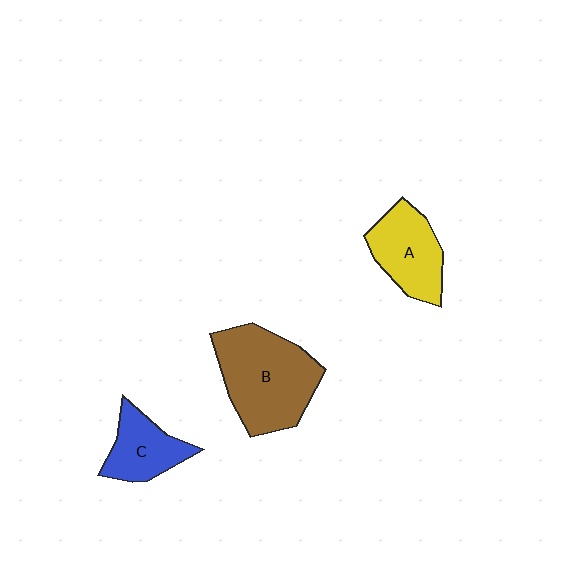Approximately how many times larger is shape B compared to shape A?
Approximately 1.6 times.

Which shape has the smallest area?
Shape C (blue).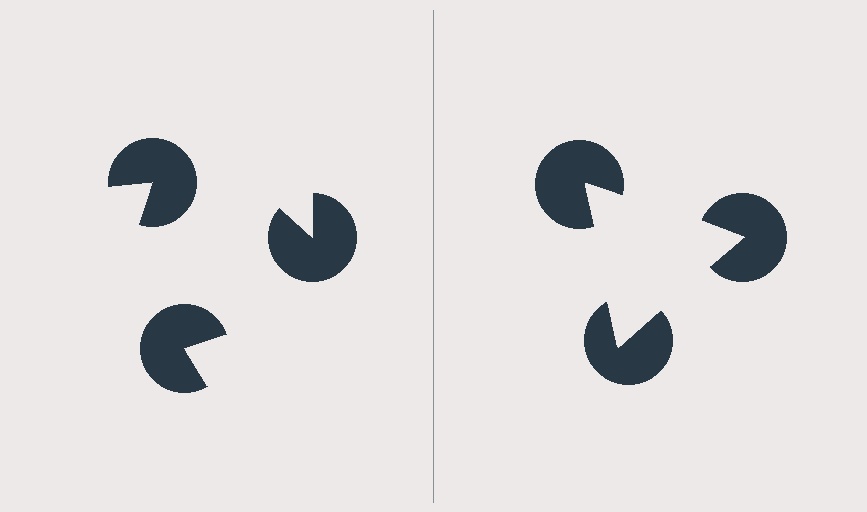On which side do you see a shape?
An illusory triangle appears on the right side. On the left side the wedge cuts are rotated, so no coherent shape forms.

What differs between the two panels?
The pac-man discs are positioned identically on both sides; only the wedge orientations differ. On the right they align to a triangle; on the left they are misaligned.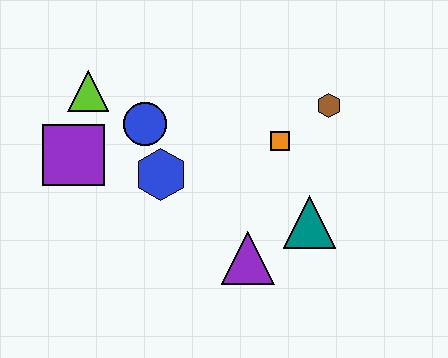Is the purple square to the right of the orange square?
No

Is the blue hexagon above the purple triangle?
Yes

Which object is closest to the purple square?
The lime triangle is closest to the purple square.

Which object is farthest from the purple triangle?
The lime triangle is farthest from the purple triangle.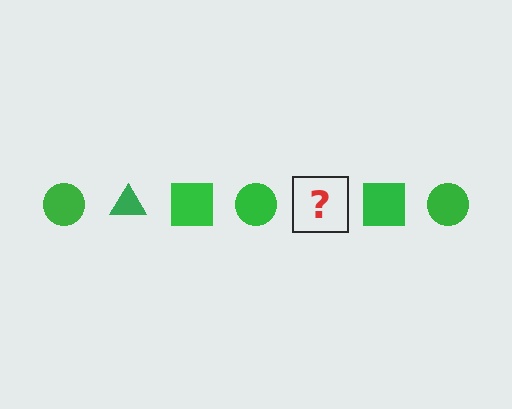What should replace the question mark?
The question mark should be replaced with a green triangle.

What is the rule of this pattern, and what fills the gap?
The rule is that the pattern cycles through circle, triangle, square shapes in green. The gap should be filled with a green triangle.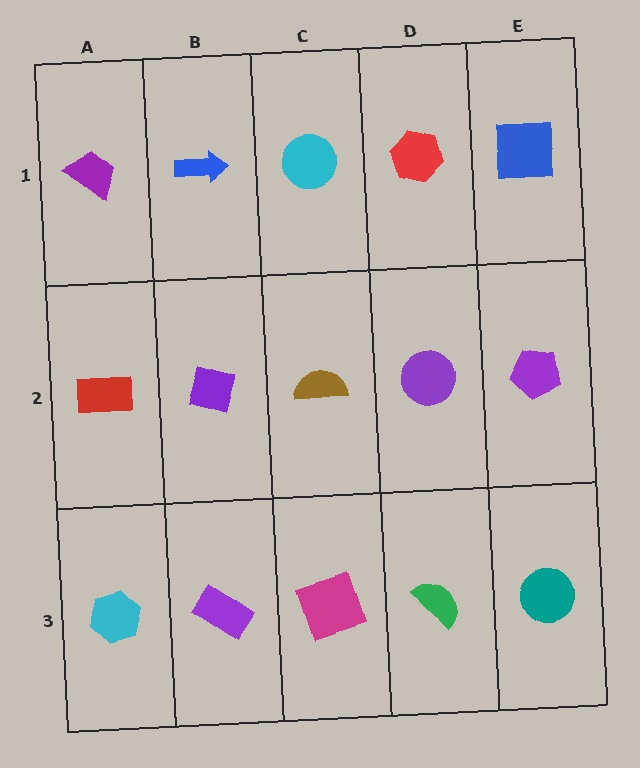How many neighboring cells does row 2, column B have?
4.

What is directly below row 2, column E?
A teal circle.